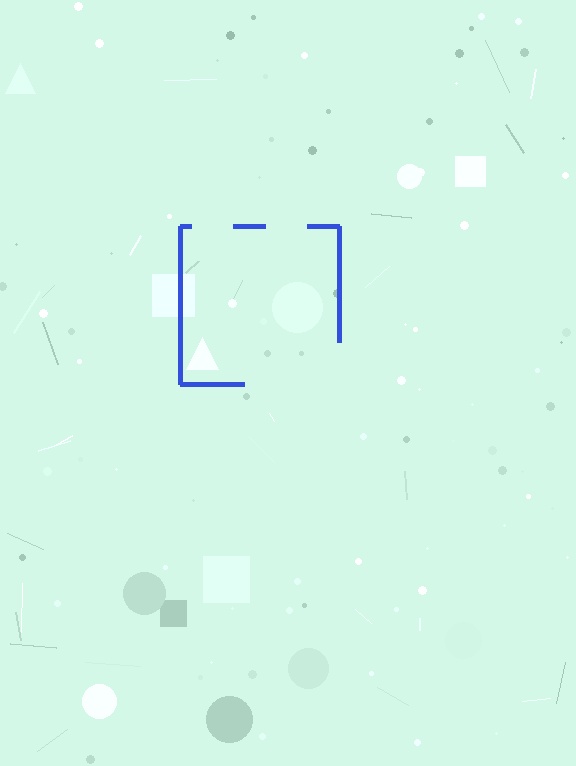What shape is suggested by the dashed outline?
The dashed outline suggests a square.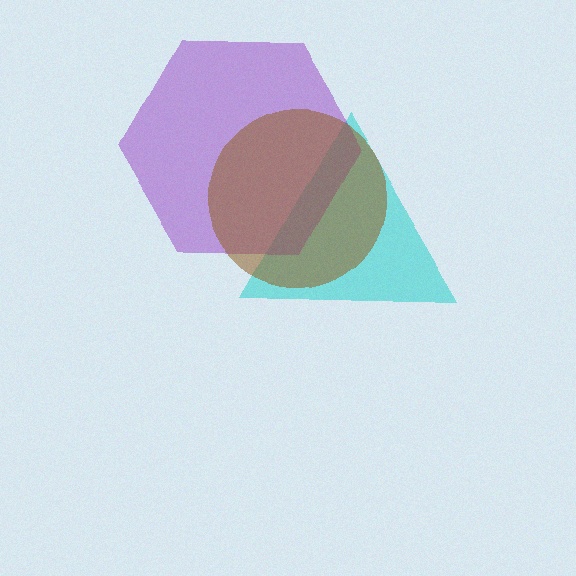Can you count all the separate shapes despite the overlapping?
Yes, there are 3 separate shapes.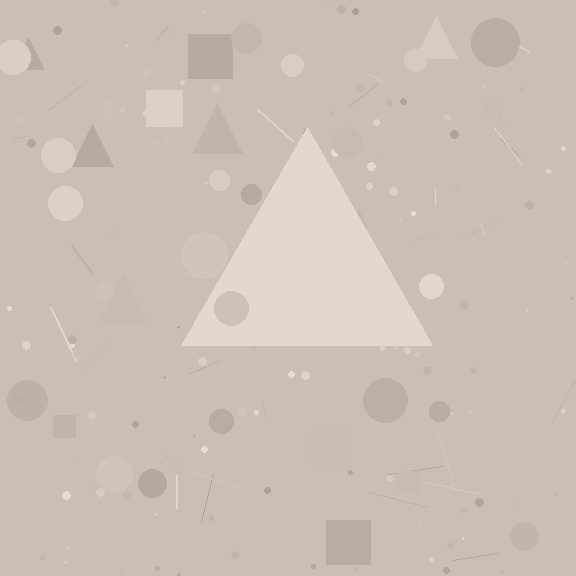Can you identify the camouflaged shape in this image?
The camouflaged shape is a triangle.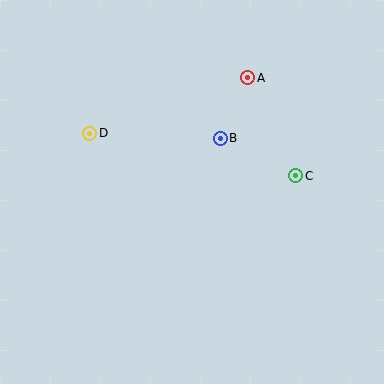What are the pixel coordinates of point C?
Point C is at (296, 176).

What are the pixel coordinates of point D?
Point D is at (90, 133).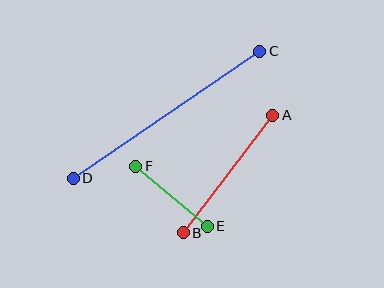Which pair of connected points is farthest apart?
Points C and D are farthest apart.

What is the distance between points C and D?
The distance is approximately 226 pixels.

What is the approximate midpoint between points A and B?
The midpoint is at approximately (228, 174) pixels.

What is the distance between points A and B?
The distance is approximately 148 pixels.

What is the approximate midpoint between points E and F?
The midpoint is at approximately (171, 196) pixels.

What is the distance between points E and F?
The distance is approximately 93 pixels.